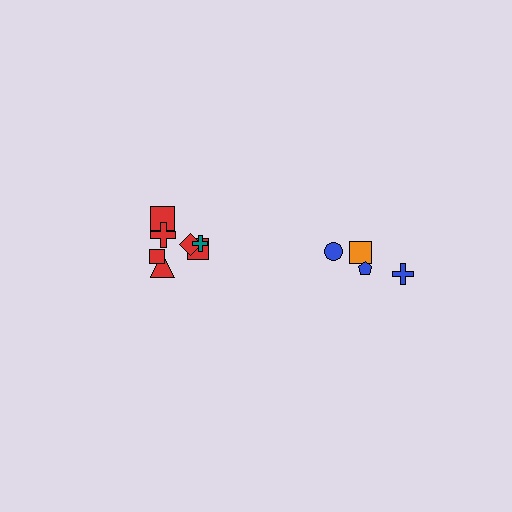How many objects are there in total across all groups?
There are 11 objects.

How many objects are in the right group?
There are 4 objects.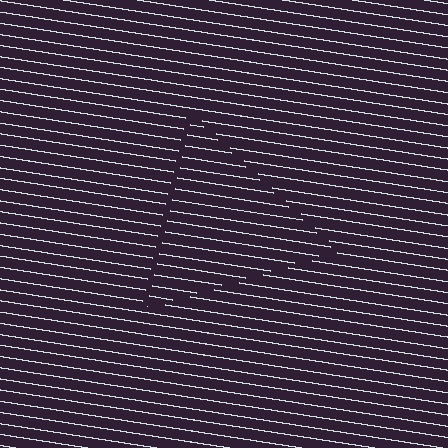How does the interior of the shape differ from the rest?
The interior of the shape contains the same grating, shifted by half a period — the contour is defined by the phase discontinuity where line-ends from the inner and outer gratings abut.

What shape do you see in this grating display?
An illusory triangle. The interior of the shape contains the same grating, shifted by half a period — the contour is defined by the phase discontinuity where line-ends from the inner and outer gratings abut.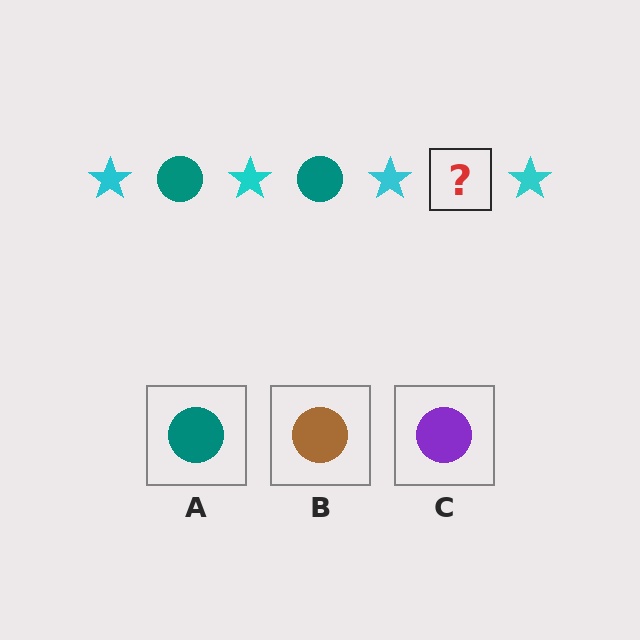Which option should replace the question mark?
Option A.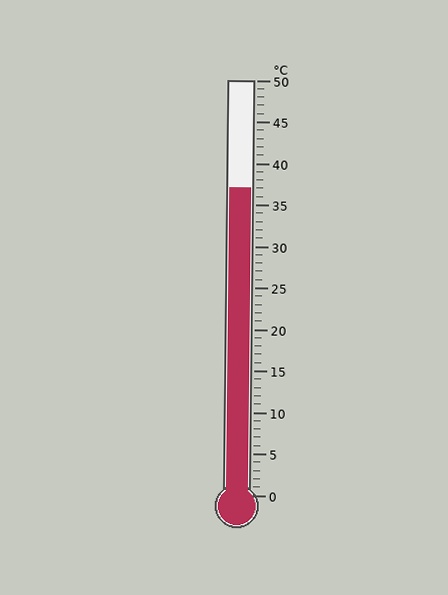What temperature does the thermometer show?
The thermometer shows approximately 37°C.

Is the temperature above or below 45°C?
The temperature is below 45°C.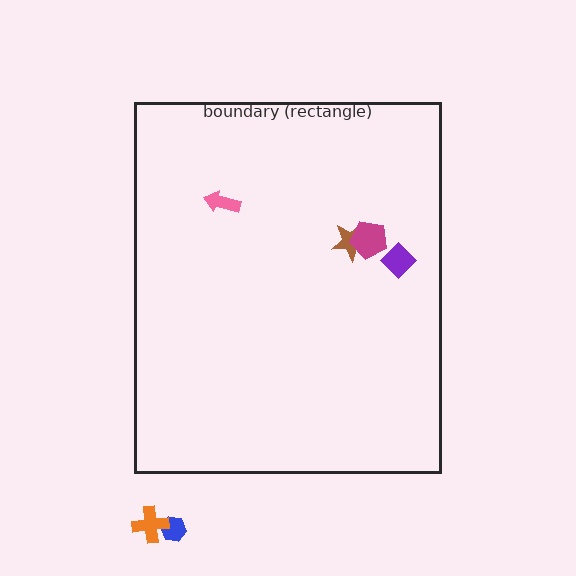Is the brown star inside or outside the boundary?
Inside.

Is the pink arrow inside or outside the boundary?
Inside.